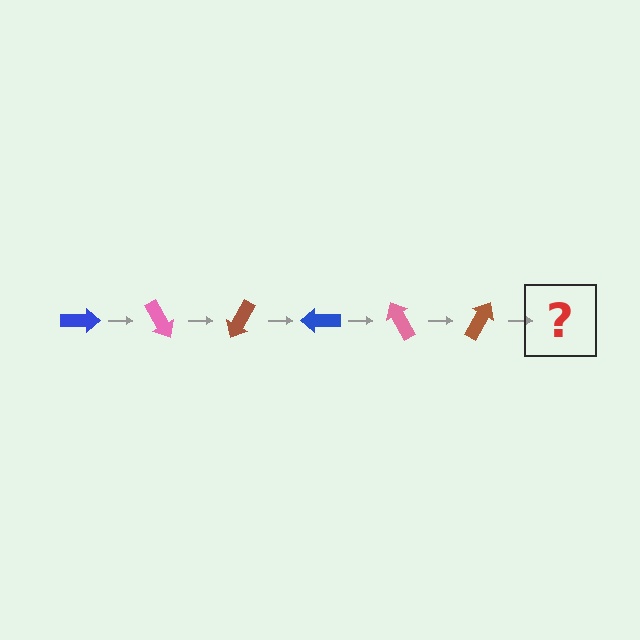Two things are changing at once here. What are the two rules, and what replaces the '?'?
The two rules are that it rotates 60 degrees each step and the color cycles through blue, pink, and brown. The '?' should be a blue arrow, rotated 360 degrees from the start.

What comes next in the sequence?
The next element should be a blue arrow, rotated 360 degrees from the start.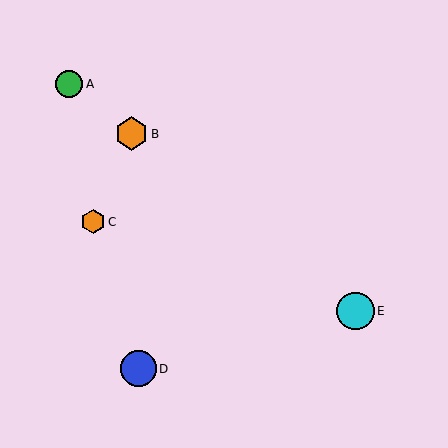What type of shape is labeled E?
Shape E is a cyan circle.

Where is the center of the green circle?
The center of the green circle is at (69, 84).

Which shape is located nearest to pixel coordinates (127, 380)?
The blue circle (labeled D) at (138, 369) is nearest to that location.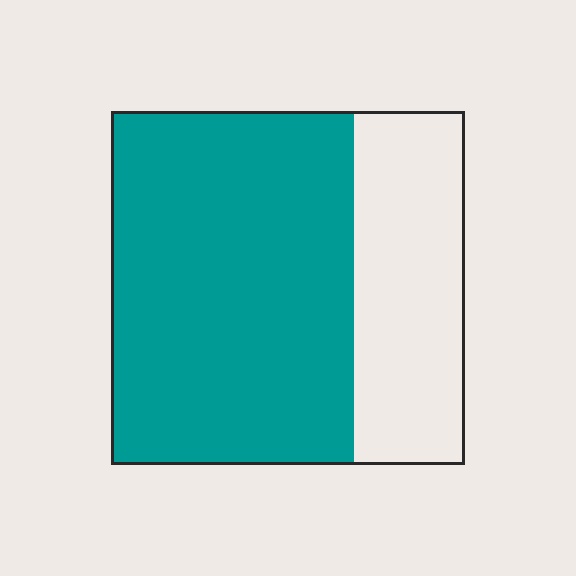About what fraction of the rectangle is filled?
About two thirds (2/3).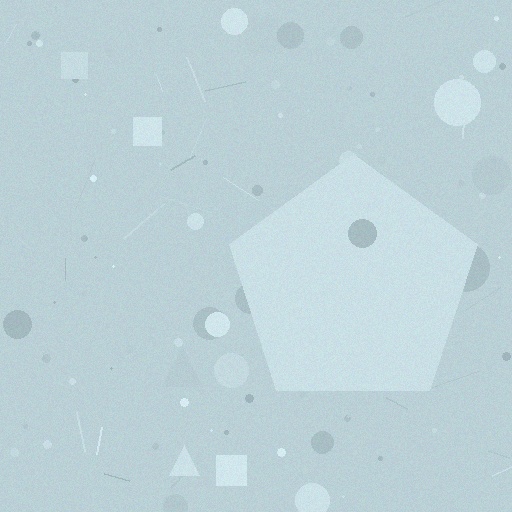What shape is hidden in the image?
A pentagon is hidden in the image.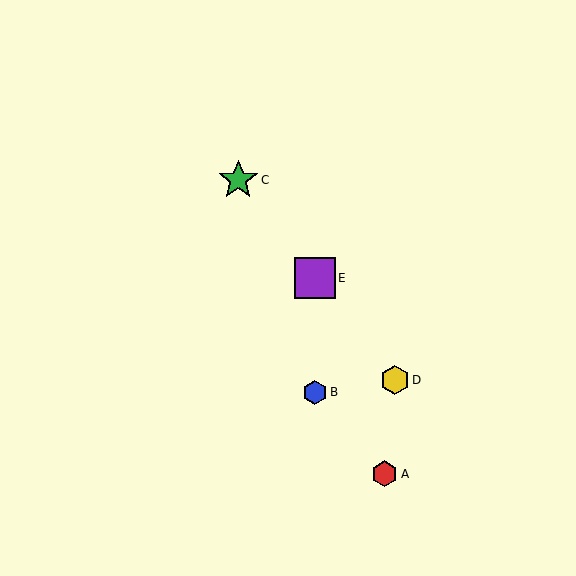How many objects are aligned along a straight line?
3 objects (C, D, E) are aligned along a straight line.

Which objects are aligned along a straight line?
Objects C, D, E are aligned along a straight line.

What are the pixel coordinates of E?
Object E is at (315, 278).